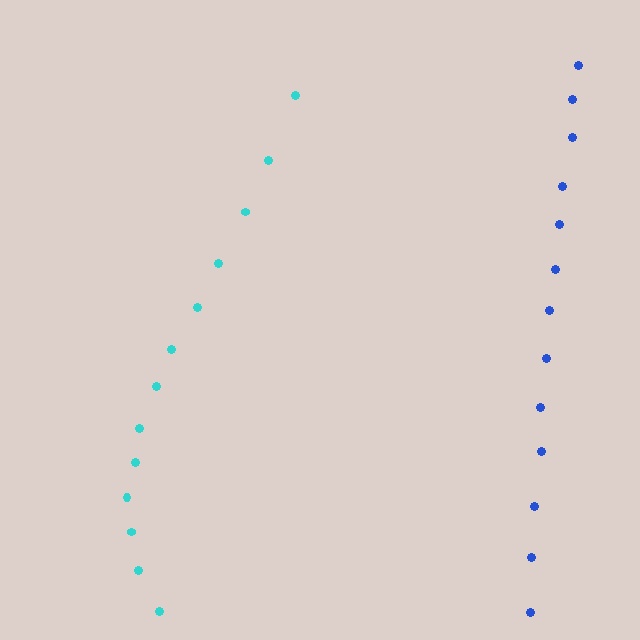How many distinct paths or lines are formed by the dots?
There are 2 distinct paths.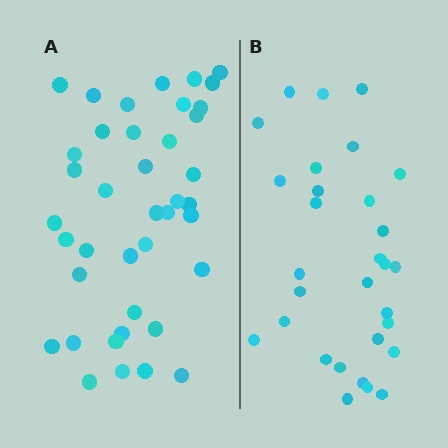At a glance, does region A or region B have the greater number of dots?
Region A (the left region) has more dots.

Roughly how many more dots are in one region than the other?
Region A has roughly 10 or so more dots than region B.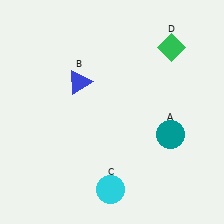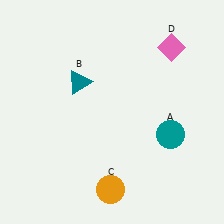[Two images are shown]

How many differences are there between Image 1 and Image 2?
There are 3 differences between the two images.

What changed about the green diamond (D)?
In Image 1, D is green. In Image 2, it changed to pink.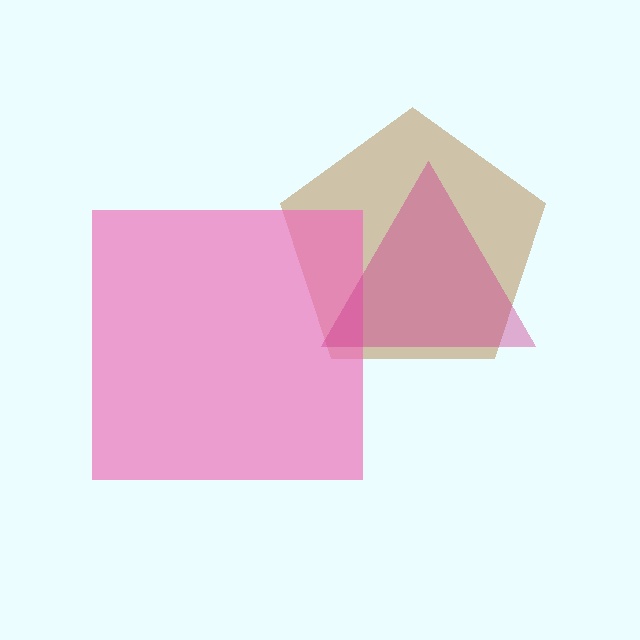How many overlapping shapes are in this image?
There are 3 overlapping shapes in the image.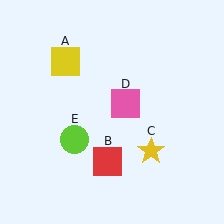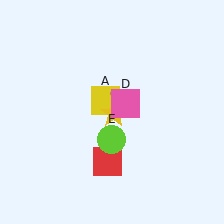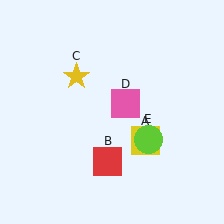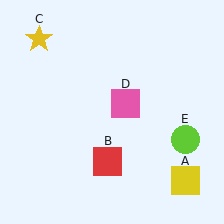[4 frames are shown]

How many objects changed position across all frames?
3 objects changed position: yellow square (object A), yellow star (object C), lime circle (object E).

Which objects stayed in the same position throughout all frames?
Red square (object B) and pink square (object D) remained stationary.